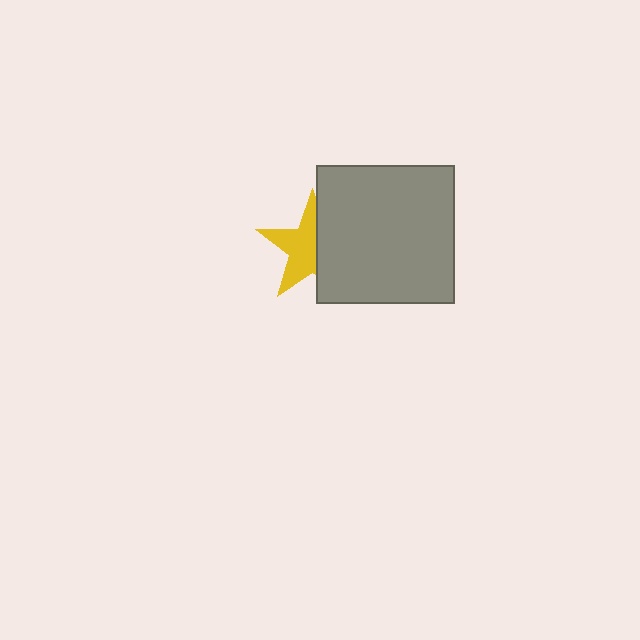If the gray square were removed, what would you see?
You would see the complete yellow star.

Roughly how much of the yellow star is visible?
About half of it is visible (roughly 56%).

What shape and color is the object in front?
The object in front is a gray square.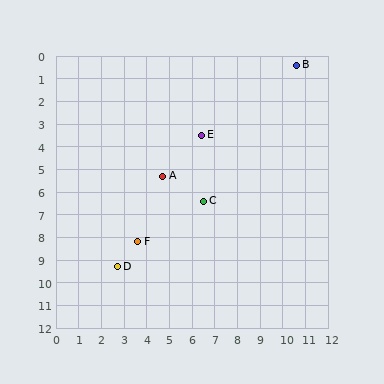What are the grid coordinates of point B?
Point B is at approximately (10.6, 0.4).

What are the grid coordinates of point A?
Point A is at approximately (4.7, 5.3).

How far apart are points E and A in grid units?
Points E and A are about 2.5 grid units apart.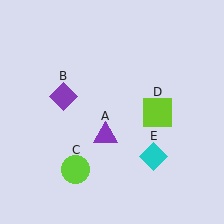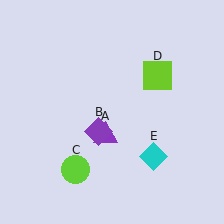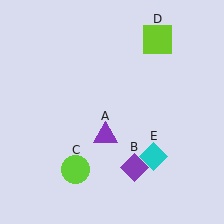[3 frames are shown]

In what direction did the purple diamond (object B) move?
The purple diamond (object B) moved down and to the right.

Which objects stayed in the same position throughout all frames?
Purple triangle (object A) and lime circle (object C) and cyan diamond (object E) remained stationary.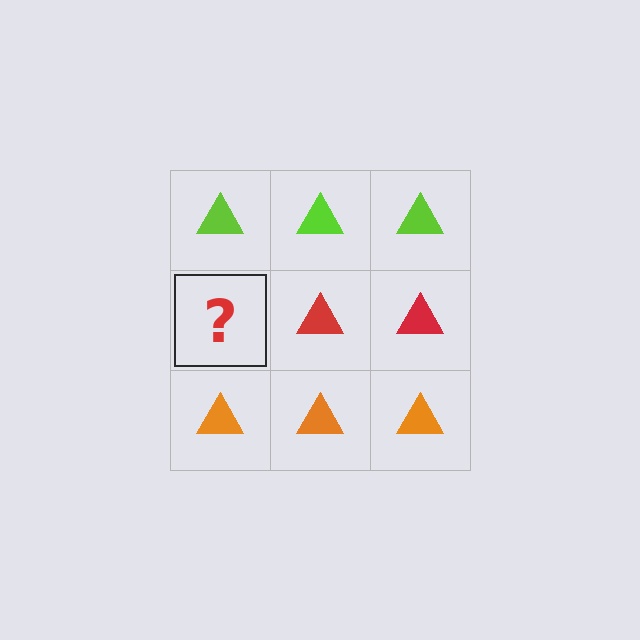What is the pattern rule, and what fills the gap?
The rule is that each row has a consistent color. The gap should be filled with a red triangle.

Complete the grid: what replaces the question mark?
The question mark should be replaced with a red triangle.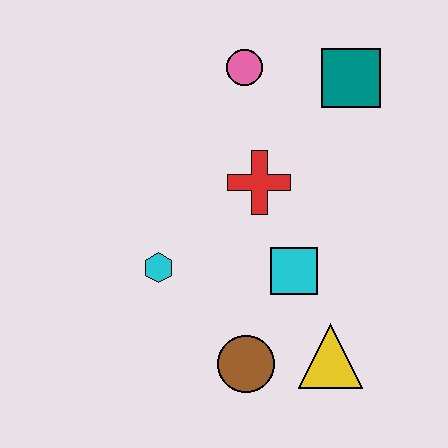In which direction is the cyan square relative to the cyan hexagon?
The cyan square is to the right of the cyan hexagon.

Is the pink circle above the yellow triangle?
Yes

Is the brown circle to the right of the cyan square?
No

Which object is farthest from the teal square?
The brown circle is farthest from the teal square.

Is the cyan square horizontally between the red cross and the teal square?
Yes